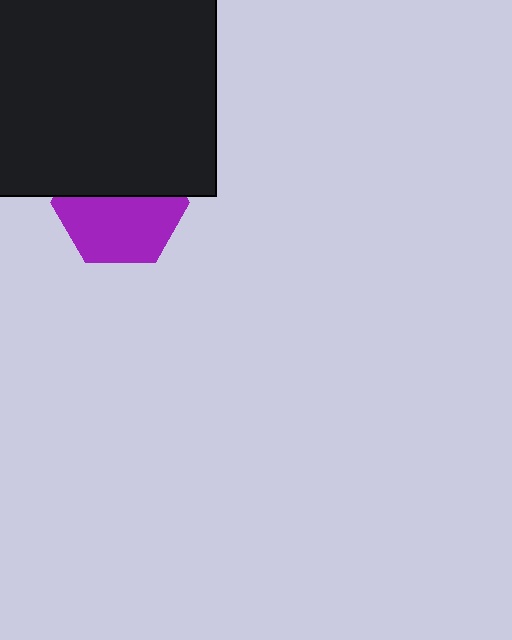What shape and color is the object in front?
The object in front is a black square.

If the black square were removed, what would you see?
You would see the complete purple hexagon.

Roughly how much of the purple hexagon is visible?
About half of it is visible (roughly 55%).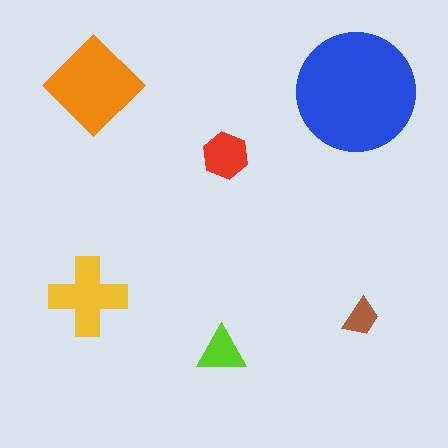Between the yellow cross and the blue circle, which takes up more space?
The blue circle.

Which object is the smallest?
The brown trapezoid.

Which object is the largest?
The blue circle.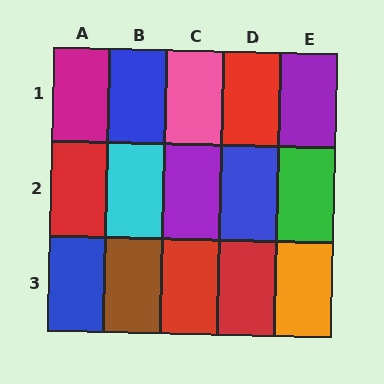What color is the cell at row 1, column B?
Blue.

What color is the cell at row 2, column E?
Green.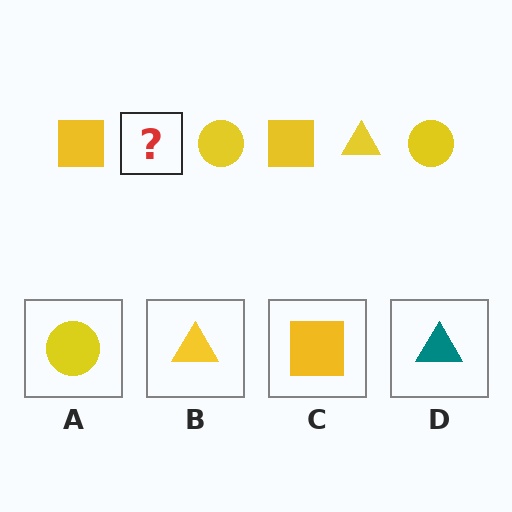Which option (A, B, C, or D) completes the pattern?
B.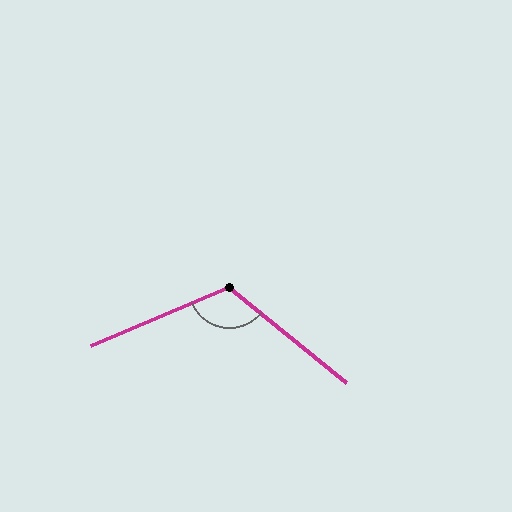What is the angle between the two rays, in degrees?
Approximately 118 degrees.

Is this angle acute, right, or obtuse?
It is obtuse.